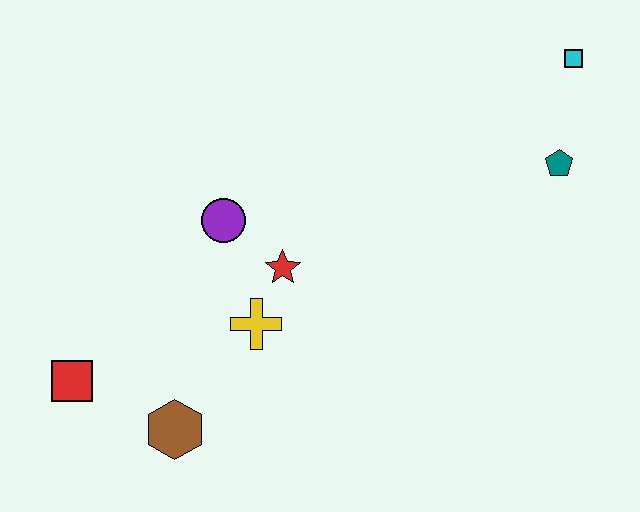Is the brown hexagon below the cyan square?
Yes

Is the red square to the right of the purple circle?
No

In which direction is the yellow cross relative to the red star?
The yellow cross is below the red star.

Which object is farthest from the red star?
The cyan square is farthest from the red star.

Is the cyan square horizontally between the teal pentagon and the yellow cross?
No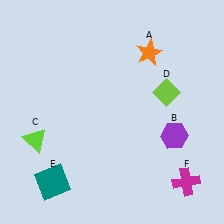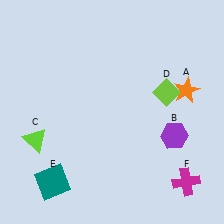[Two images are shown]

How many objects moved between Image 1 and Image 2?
1 object moved between the two images.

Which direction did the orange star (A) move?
The orange star (A) moved down.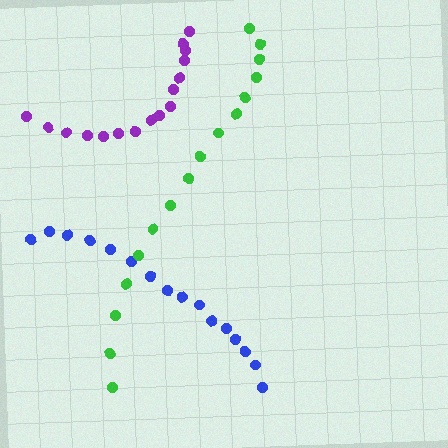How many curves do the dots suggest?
There are 3 distinct paths.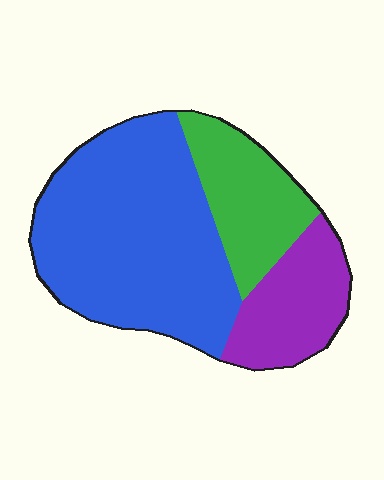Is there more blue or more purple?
Blue.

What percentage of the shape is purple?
Purple takes up between a sixth and a third of the shape.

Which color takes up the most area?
Blue, at roughly 60%.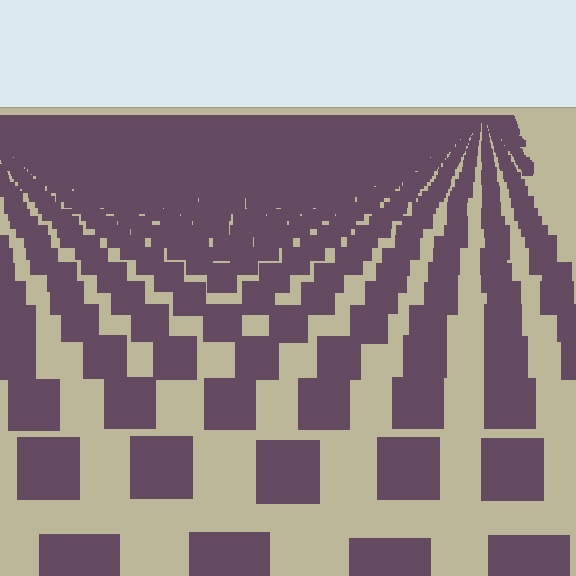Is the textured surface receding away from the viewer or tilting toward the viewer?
The surface is receding away from the viewer. Texture elements get smaller and denser toward the top.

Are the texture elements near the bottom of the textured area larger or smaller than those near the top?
Larger. Near the bottom, elements are closer to the viewer and appear at a bigger on-screen size.